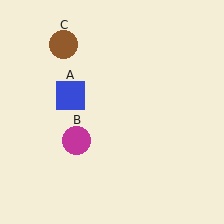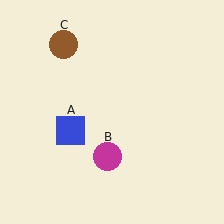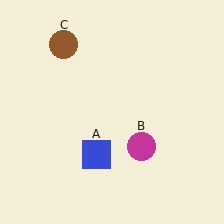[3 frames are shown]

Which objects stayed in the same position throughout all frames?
Brown circle (object C) remained stationary.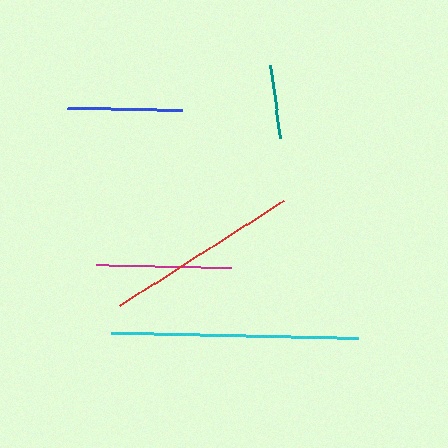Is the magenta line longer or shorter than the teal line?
The magenta line is longer than the teal line.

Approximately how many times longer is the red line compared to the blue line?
The red line is approximately 1.7 times the length of the blue line.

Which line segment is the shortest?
The teal line is the shortest at approximately 74 pixels.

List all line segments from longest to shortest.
From longest to shortest: cyan, red, magenta, blue, teal.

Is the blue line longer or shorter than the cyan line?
The cyan line is longer than the blue line.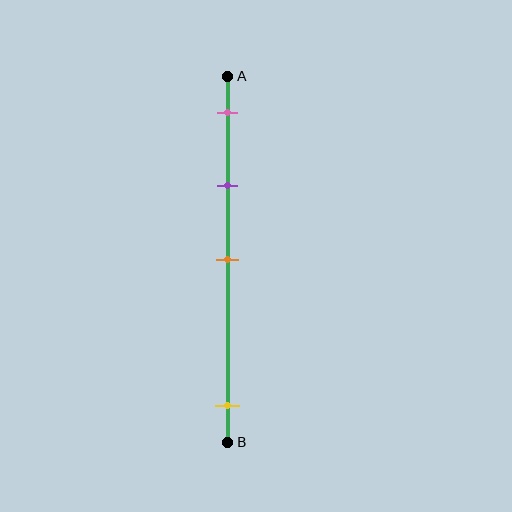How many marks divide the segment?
There are 4 marks dividing the segment.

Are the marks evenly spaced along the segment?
No, the marks are not evenly spaced.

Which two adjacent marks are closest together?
The pink and purple marks are the closest adjacent pair.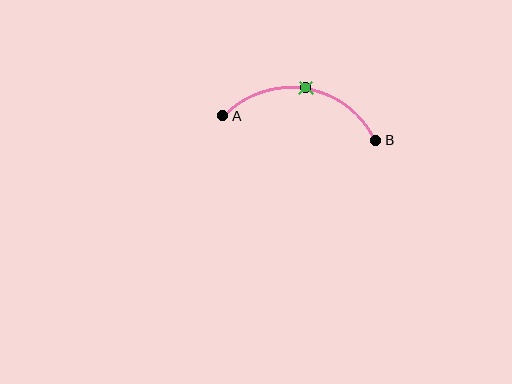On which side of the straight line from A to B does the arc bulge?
The arc bulges above the straight line connecting A and B.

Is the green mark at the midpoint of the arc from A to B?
Yes. The green mark lies on the arc at equal arc-length from both A and B — it is the arc midpoint.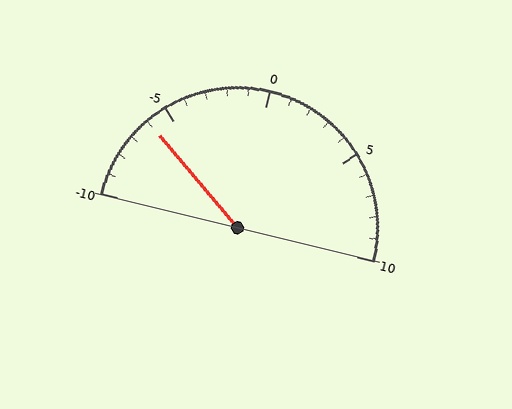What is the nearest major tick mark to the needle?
The nearest major tick mark is -5.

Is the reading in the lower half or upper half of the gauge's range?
The reading is in the lower half of the range (-10 to 10).